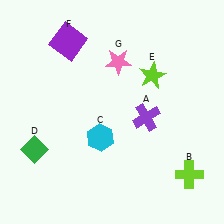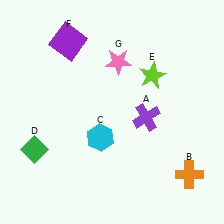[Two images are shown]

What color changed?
The cross (B) changed from lime in Image 1 to orange in Image 2.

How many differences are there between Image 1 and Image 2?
There is 1 difference between the two images.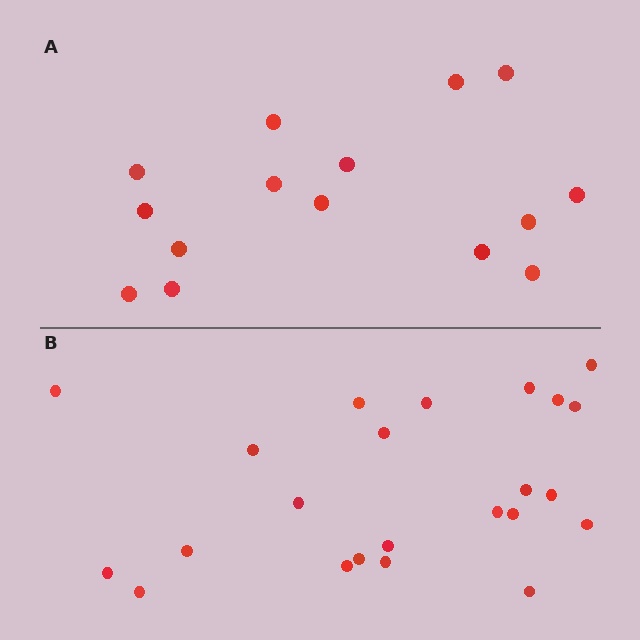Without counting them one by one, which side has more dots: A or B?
Region B (the bottom region) has more dots.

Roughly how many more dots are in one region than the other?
Region B has roughly 8 or so more dots than region A.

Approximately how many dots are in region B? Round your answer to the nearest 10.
About 20 dots. (The exact count is 23, which rounds to 20.)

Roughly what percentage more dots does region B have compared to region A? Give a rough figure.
About 55% more.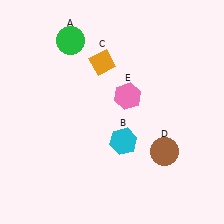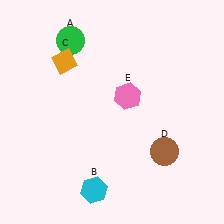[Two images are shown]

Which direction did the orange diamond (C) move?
The orange diamond (C) moved left.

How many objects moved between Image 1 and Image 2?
2 objects moved between the two images.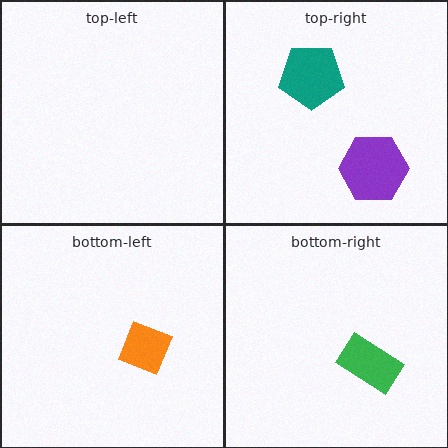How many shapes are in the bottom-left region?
1.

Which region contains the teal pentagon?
The top-right region.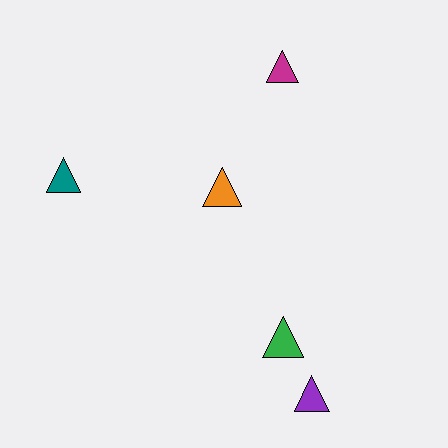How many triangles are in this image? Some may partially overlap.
There are 5 triangles.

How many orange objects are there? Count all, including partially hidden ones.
There is 1 orange object.